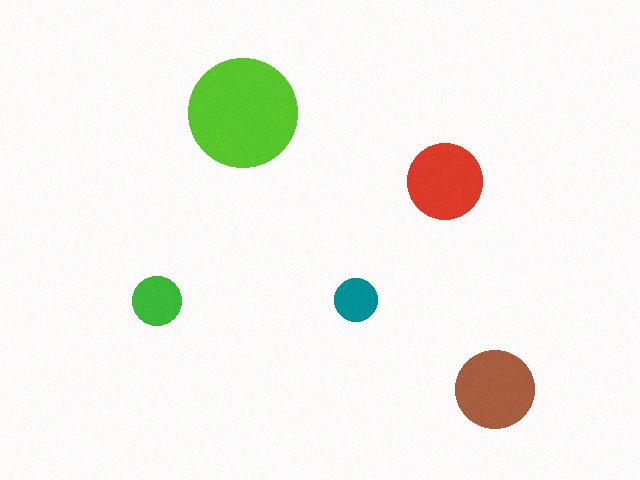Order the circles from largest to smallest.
the lime one, the brown one, the red one, the green one, the teal one.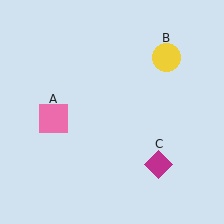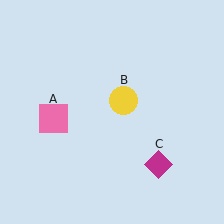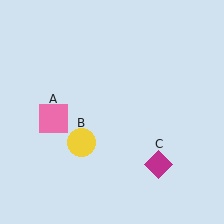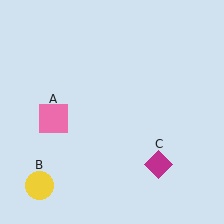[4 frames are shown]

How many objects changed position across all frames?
1 object changed position: yellow circle (object B).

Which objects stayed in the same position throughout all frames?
Pink square (object A) and magenta diamond (object C) remained stationary.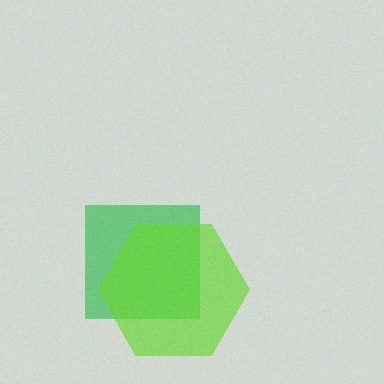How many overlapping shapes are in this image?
There are 2 overlapping shapes in the image.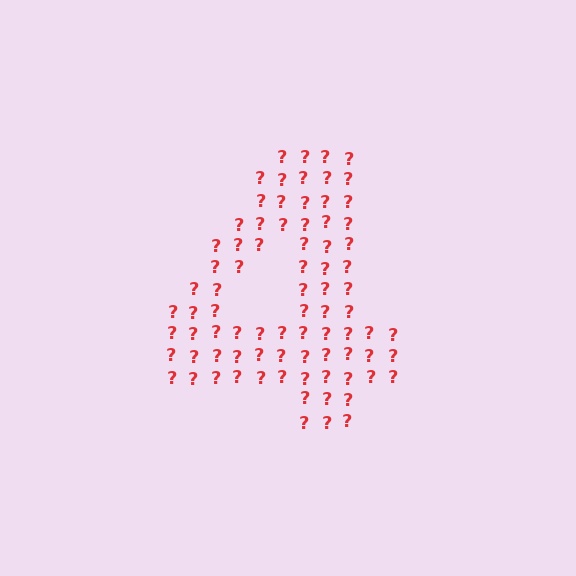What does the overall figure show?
The overall figure shows the digit 4.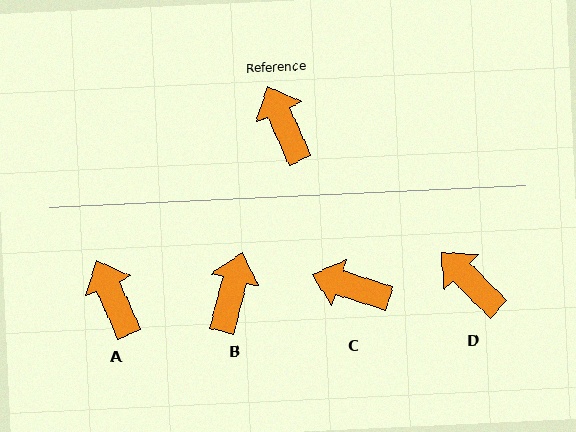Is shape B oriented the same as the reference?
No, it is off by about 38 degrees.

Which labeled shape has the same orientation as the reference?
A.